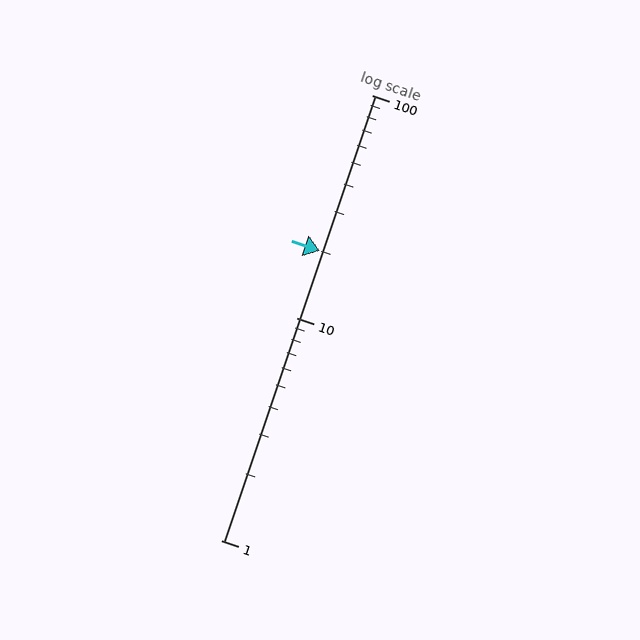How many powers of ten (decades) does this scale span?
The scale spans 2 decades, from 1 to 100.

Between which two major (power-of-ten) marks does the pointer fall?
The pointer is between 10 and 100.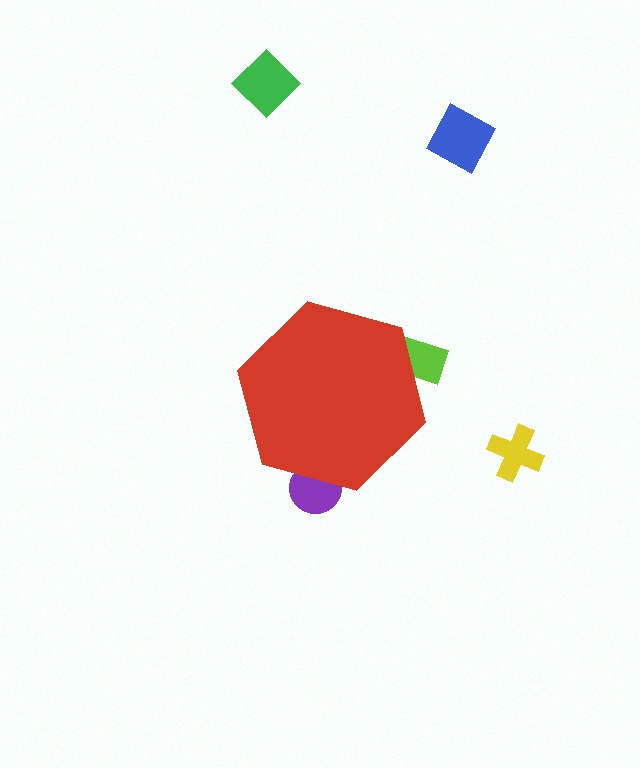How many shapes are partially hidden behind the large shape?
2 shapes are partially hidden.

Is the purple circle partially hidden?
Yes, the purple circle is partially hidden behind the red hexagon.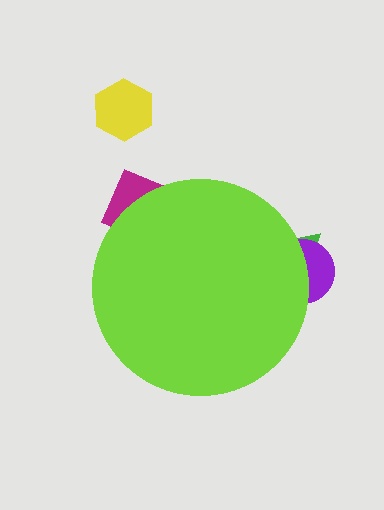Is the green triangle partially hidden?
Yes, the green triangle is partially hidden behind the lime circle.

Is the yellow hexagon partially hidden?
No, the yellow hexagon is fully visible.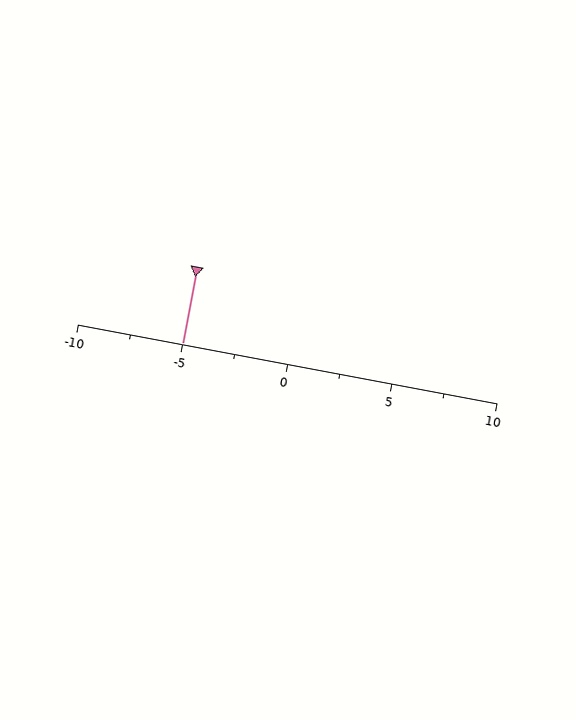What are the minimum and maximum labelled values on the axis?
The axis runs from -10 to 10.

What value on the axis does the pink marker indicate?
The marker indicates approximately -5.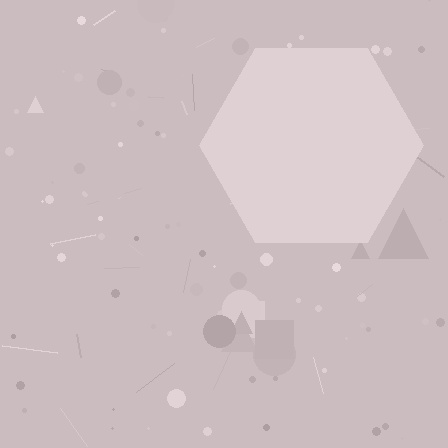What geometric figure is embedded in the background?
A hexagon is embedded in the background.